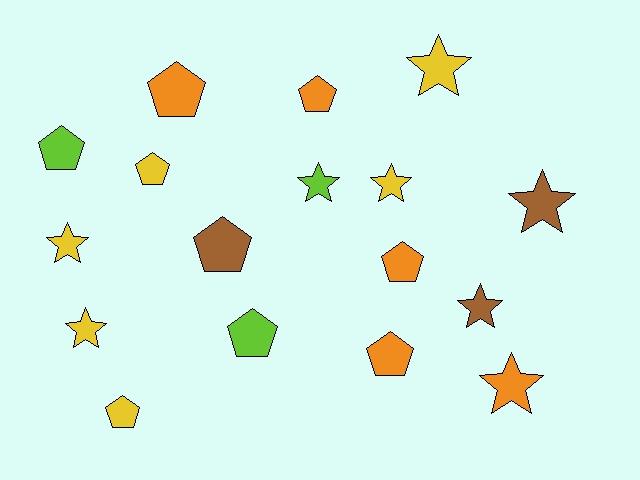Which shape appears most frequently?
Pentagon, with 9 objects.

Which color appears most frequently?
Yellow, with 6 objects.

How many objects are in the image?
There are 17 objects.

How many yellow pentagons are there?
There are 2 yellow pentagons.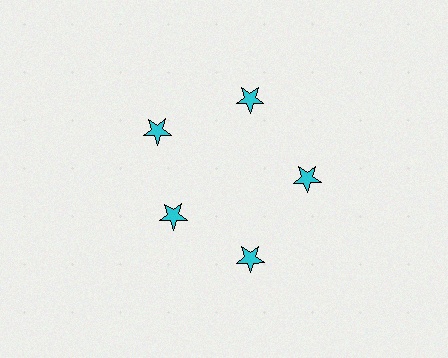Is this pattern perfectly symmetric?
No. The 5 cyan stars are arranged in a ring, but one element near the 8 o'clock position is pulled inward toward the center, breaking the 5-fold rotational symmetry.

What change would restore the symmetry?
The symmetry would be restored by moving it outward, back onto the ring so that all 5 stars sit at equal angles and equal distance from the center.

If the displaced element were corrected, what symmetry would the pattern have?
It would have 5-fold rotational symmetry — the pattern would map onto itself every 72 degrees.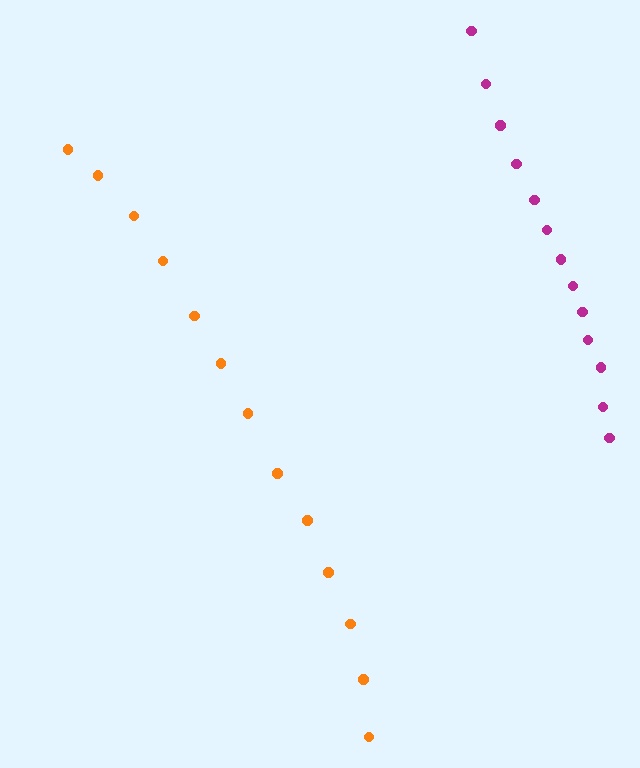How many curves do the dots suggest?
There are 2 distinct paths.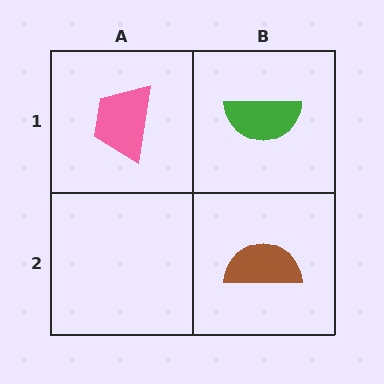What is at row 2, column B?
A brown semicircle.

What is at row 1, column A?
A pink trapezoid.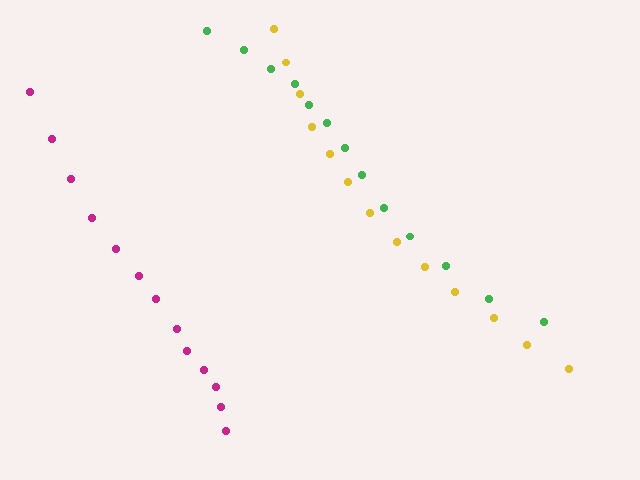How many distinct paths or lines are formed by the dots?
There are 3 distinct paths.